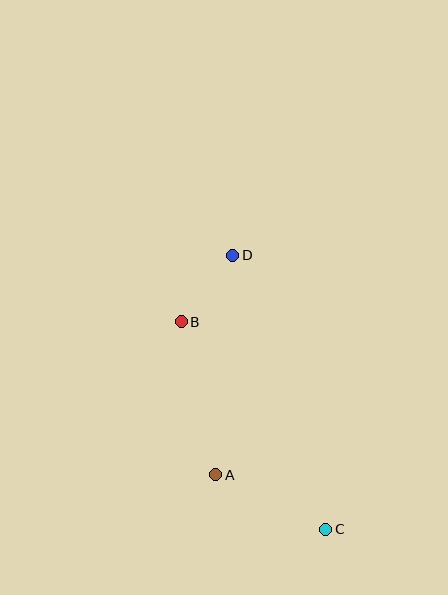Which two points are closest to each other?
Points B and D are closest to each other.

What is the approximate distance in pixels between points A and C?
The distance between A and C is approximately 123 pixels.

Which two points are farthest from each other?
Points C and D are farthest from each other.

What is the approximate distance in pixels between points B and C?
The distance between B and C is approximately 253 pixels.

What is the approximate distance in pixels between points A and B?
The distance between A and B is approximately 157 pixels.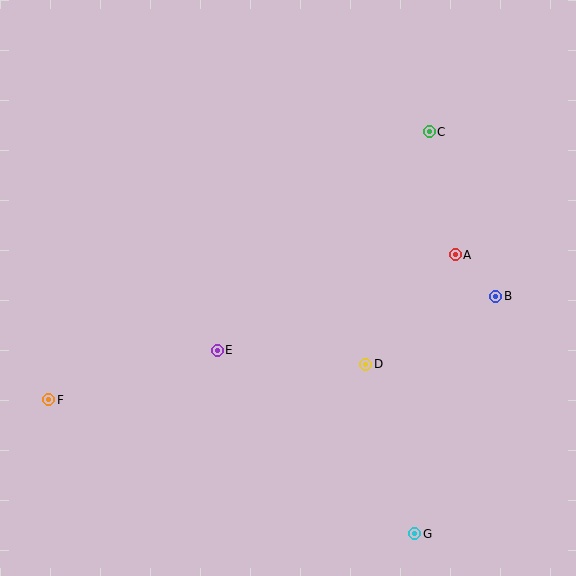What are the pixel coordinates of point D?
Point D is at (366, 364).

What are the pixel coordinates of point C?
Point C is at (429, 132).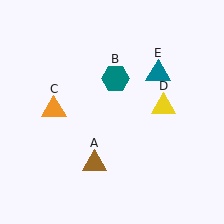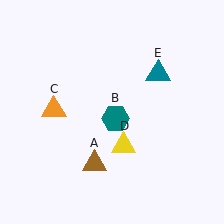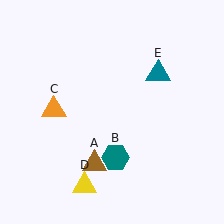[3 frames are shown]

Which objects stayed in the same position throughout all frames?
Brown triangle (object A) and orange triangle (object C) and teal triangle (object E) remained stationary.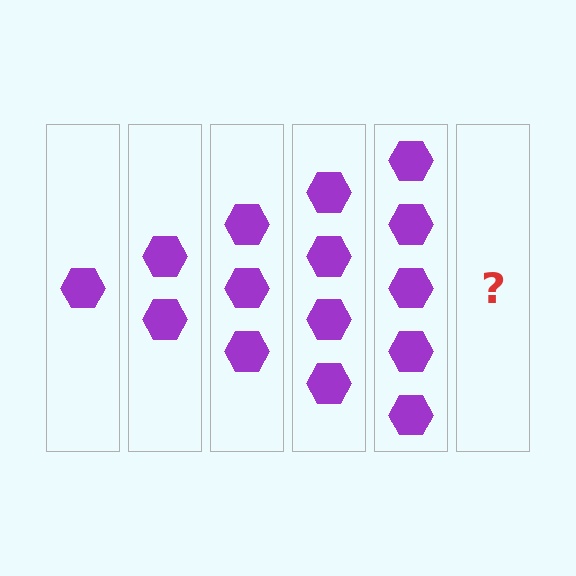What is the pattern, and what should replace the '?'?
The pattern is that each step adds one more hexagon. The '?' should be 6 hexagons.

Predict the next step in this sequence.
The next step is 6 hexagons.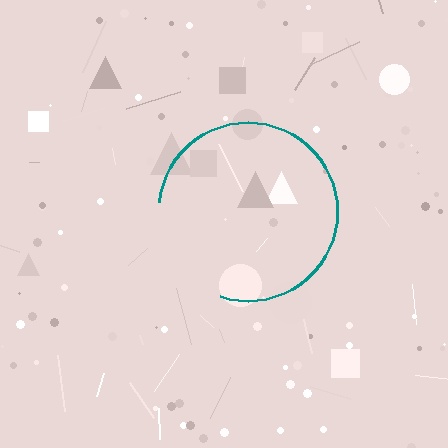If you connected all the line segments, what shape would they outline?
They would outline a circle.